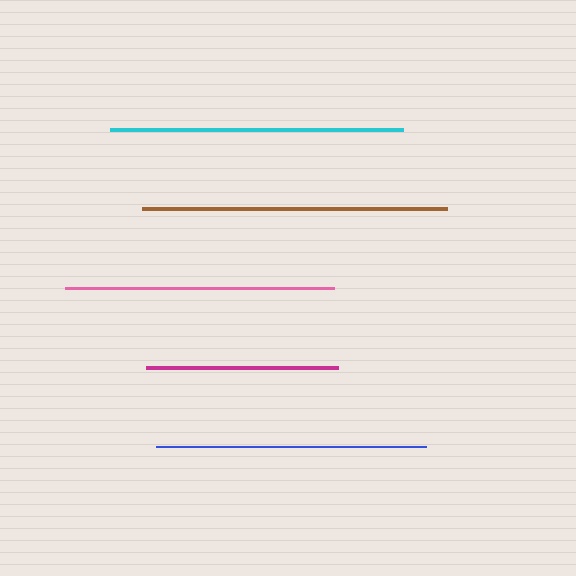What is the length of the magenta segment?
The magenta segment is approximately 193 pixels long.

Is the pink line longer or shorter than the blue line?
The blue line is longer than the pink line.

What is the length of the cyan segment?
The cyan segment is approximately 293 pixels long.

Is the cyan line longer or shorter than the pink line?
The cyan line is longer than the pink line.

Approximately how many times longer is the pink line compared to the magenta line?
The pink line is approximately 1.4 times the length of the magenta line.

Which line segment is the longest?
The brown line is the longest at approximately 306 pixels.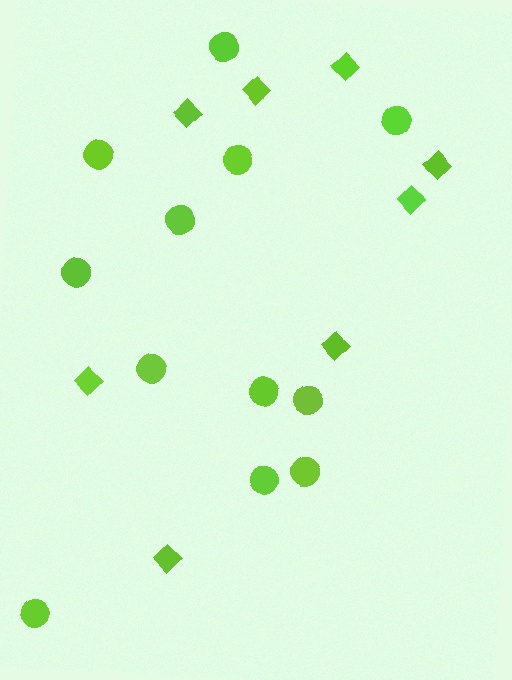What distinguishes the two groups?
There are 2 groups: one group of circles (12) and one group of diamonds (8).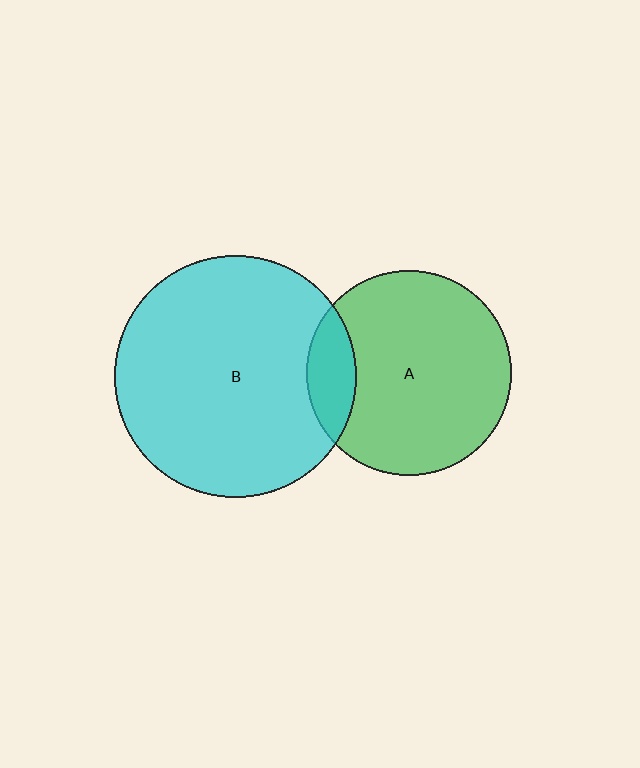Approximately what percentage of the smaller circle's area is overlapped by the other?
Approximately 15%.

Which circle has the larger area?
Circle B (cyan).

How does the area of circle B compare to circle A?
Approximately 1.4 times.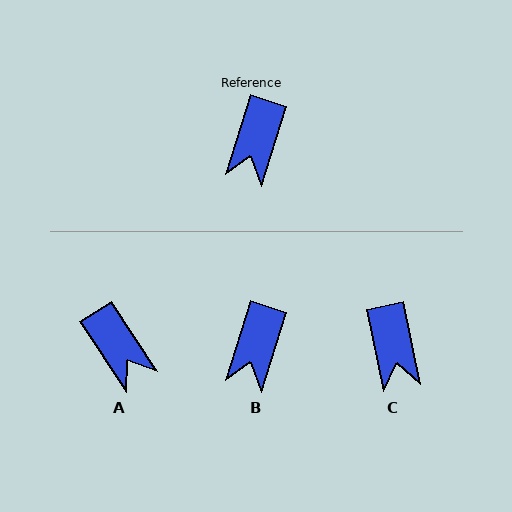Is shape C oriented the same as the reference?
No, it is off by about 29 degrees.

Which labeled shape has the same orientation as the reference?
B.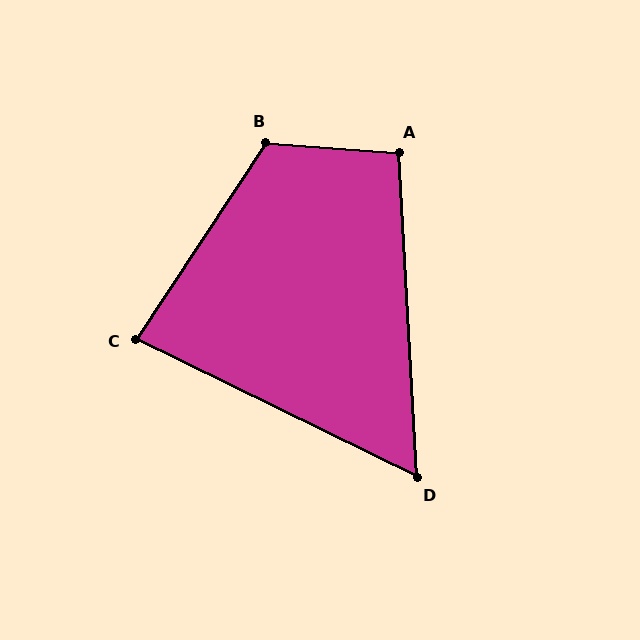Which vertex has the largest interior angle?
B, at approximately 119 degrees.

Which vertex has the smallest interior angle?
D, at approximately 61 degrees.